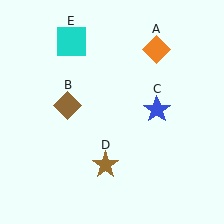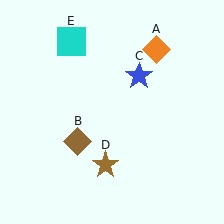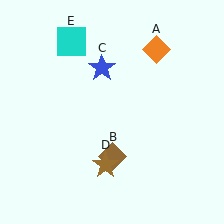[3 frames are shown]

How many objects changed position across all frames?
2 objects changed position: brown diamond (object B), blue star (object C).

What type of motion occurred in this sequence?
The brown diamond (object B), blue star (object C) rotated counterclockwise around the center of the scene.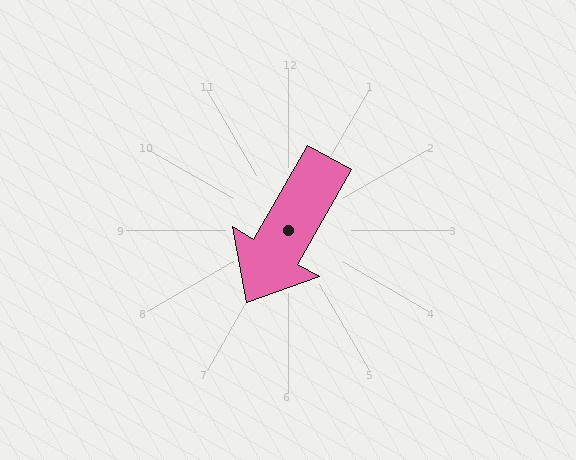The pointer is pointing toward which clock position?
Roughly 7 o'clock.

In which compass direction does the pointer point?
Southwest.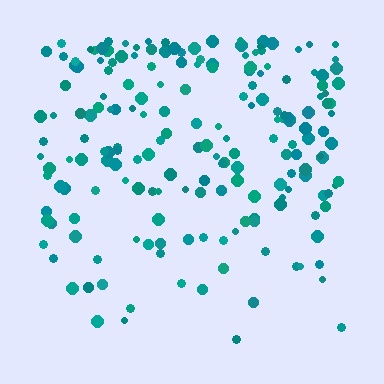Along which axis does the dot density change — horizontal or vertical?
Vertical.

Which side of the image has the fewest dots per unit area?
The bottom.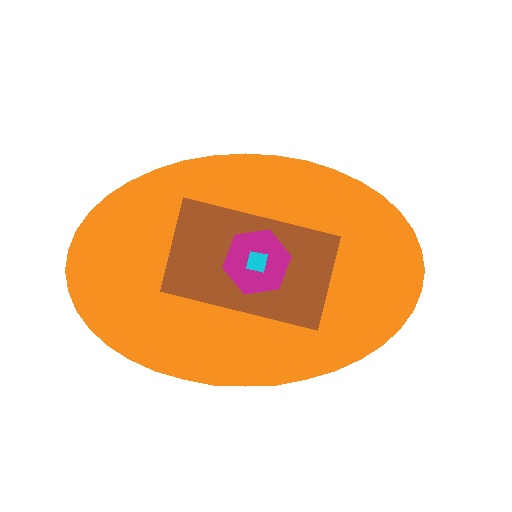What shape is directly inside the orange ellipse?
The brown rectangle.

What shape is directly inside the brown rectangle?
The magenta hexagon.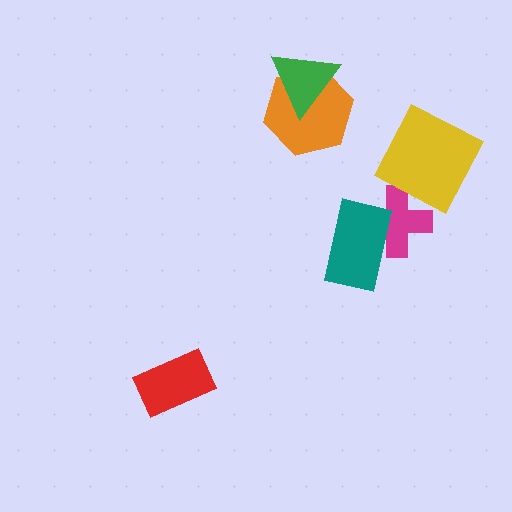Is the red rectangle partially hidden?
No, no other shape covers it.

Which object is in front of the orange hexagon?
The green triangle is in front of the orange hexagon.